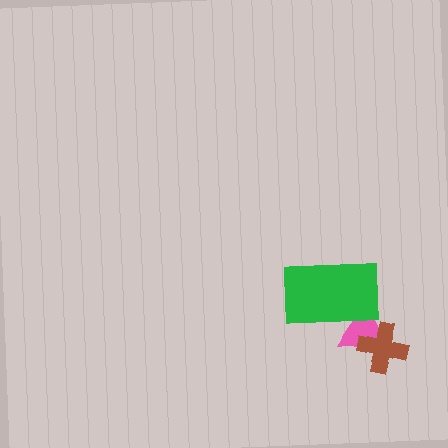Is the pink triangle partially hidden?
Yes, it is partially covered by another shape.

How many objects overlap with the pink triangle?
2 objects overlap with the pink triangle.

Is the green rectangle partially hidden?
No, no other shape covers it.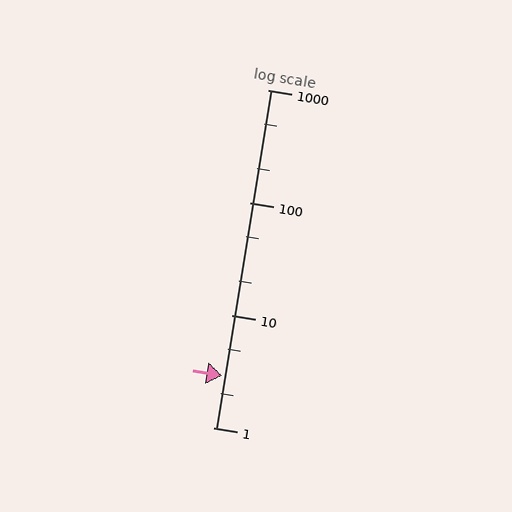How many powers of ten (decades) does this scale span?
The scale spans 3 decades, from 1 to 1000.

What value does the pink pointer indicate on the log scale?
The pointer indicates approximately 2.9.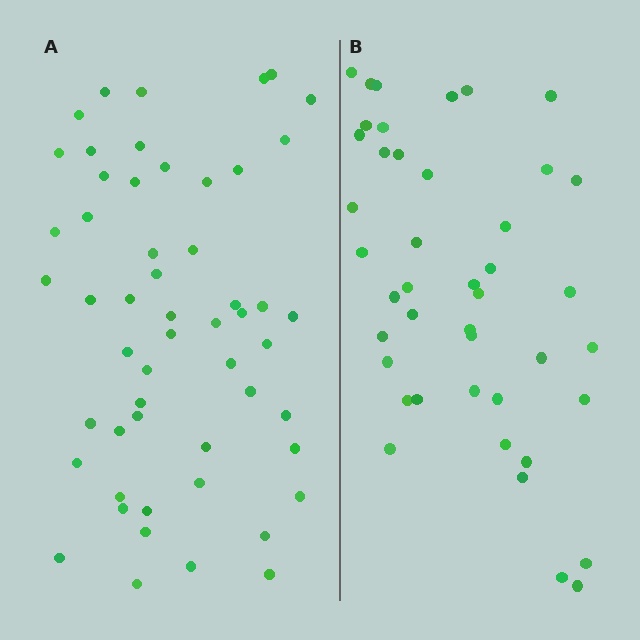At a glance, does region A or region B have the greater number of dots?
Region A (the left region) has more dots.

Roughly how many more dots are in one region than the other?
Region A has roughly 12 or so more dots than region B.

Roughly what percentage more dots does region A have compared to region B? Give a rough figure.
About 25% more.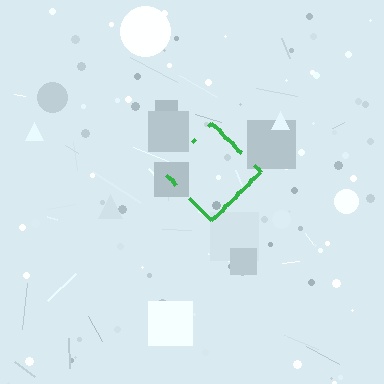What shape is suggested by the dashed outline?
The dashed outline suggests a diamond.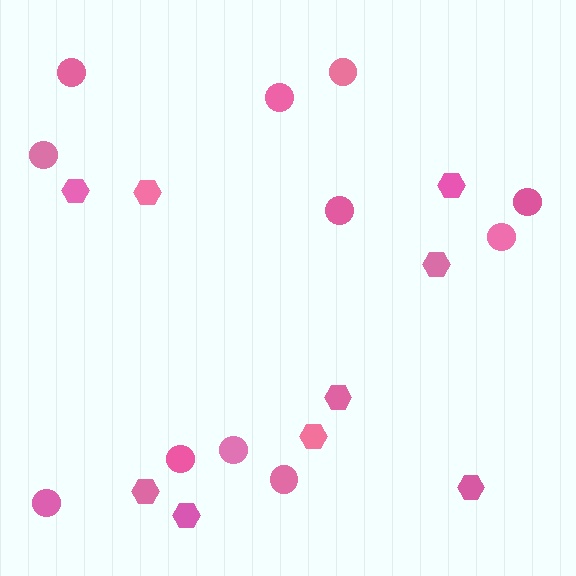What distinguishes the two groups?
There are 2 groups: one group of hexagons (9) and one group of circles (11).